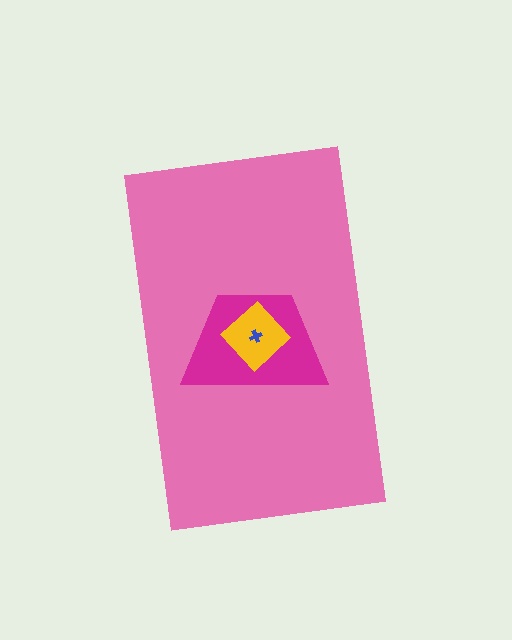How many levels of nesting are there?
4.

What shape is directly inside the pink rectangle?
The magenta trapezoid.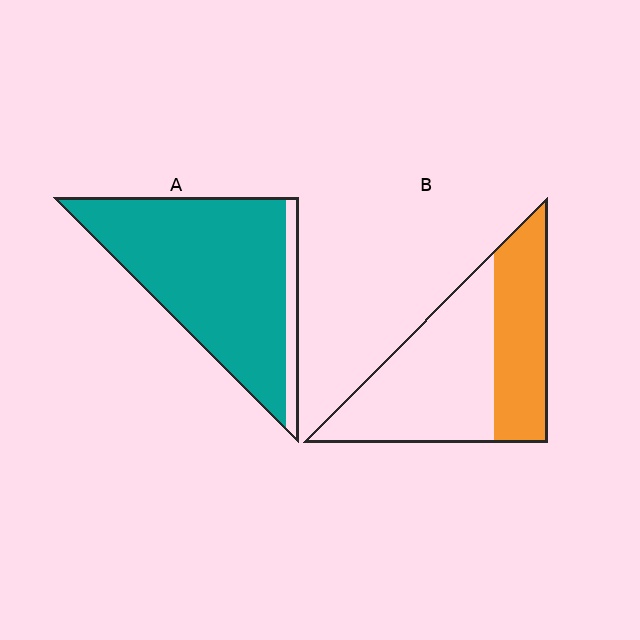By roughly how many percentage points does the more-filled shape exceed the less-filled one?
By roughly 50 percentage points (A over B).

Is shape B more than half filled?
No.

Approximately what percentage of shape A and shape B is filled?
A is approximately 90% and B is approximately 40%.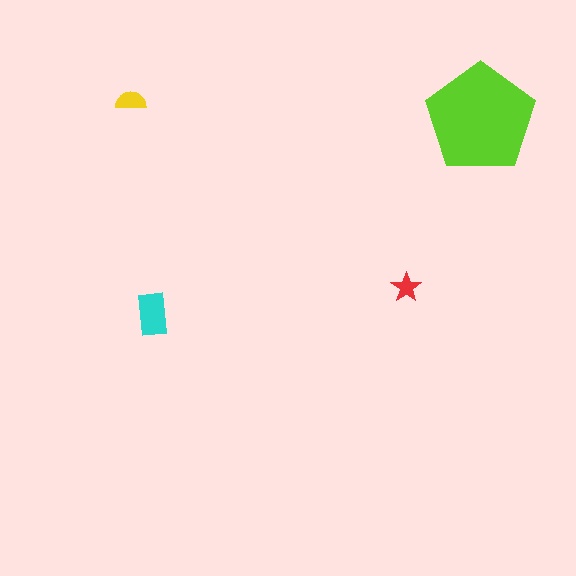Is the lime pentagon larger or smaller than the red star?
Larger.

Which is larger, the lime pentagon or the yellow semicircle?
The lime pentagon.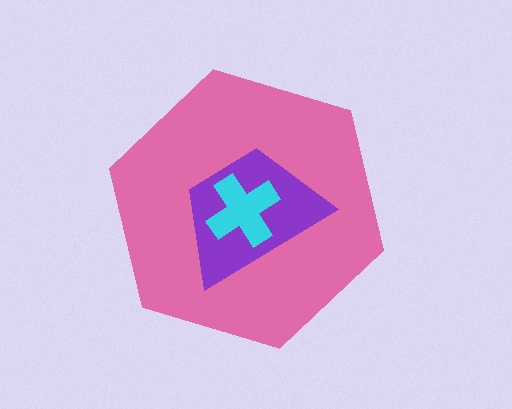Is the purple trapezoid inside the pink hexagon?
Yes.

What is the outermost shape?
The pink hexagon.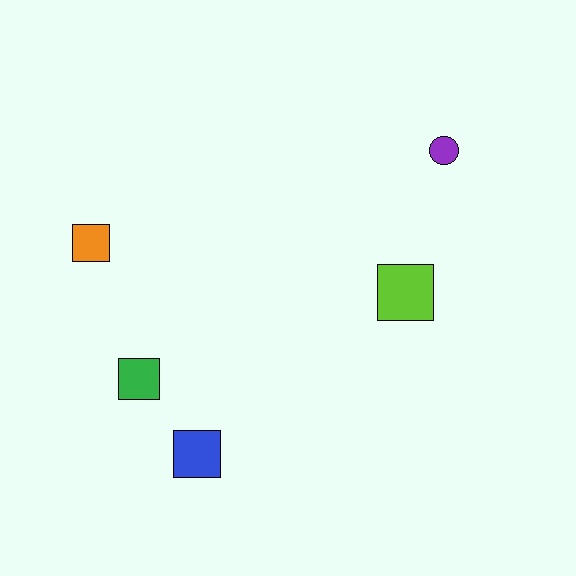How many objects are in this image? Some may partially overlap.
There are 5 objects.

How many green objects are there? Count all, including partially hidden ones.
There is 1 green object.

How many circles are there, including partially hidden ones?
There is 1 circle.